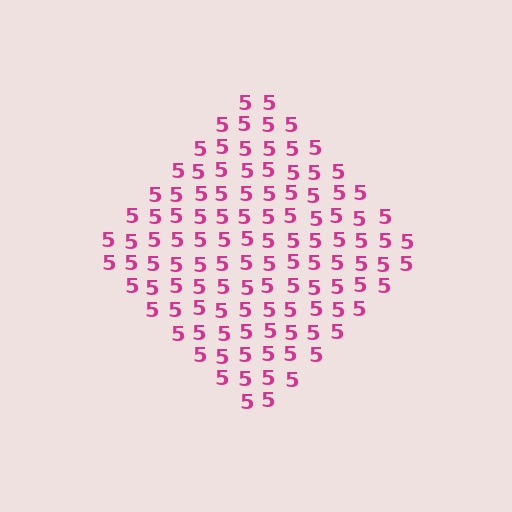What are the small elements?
The small elements are digit 5's.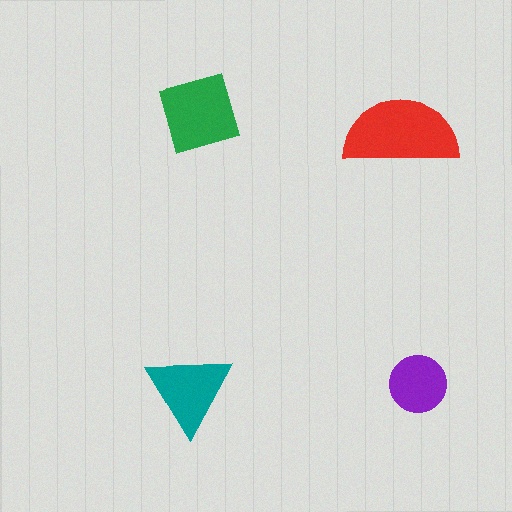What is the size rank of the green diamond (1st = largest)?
2nd.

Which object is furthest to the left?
The teal triangle is leftmost.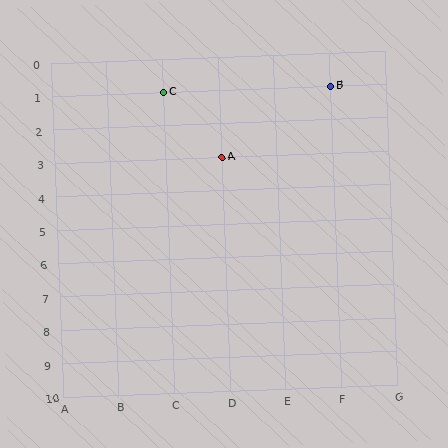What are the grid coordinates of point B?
Point B is at grid coordinates (F, 1).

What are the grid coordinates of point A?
Point A is at grid coordinates (D, 3).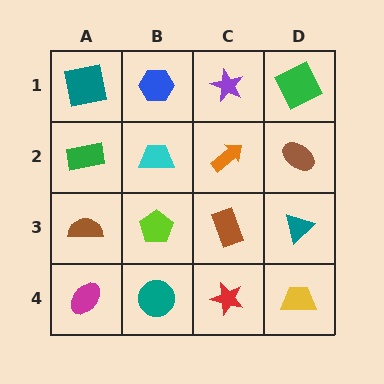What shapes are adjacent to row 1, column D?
A brown ellipse (row 2, column D), a purple star (row 1, column C).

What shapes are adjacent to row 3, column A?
A green rectangle (row 2, column A), a magenta ellipse (row 4, column A), a lime pentagon (row 3, column B).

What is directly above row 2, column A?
A teal square.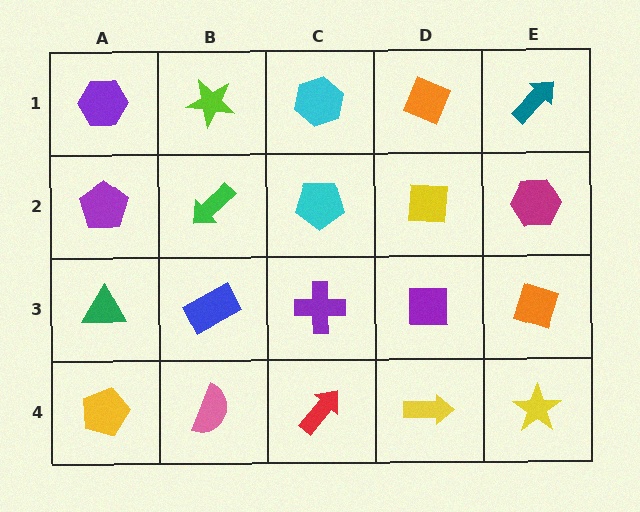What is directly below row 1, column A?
A purple pentagon.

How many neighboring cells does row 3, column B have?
4.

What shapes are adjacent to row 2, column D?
An orange diamond (row 1, column D), a purple square (row 3, column D), a cyan pentagon (row 2, column C), a magenta hexagon (row 2, column E).